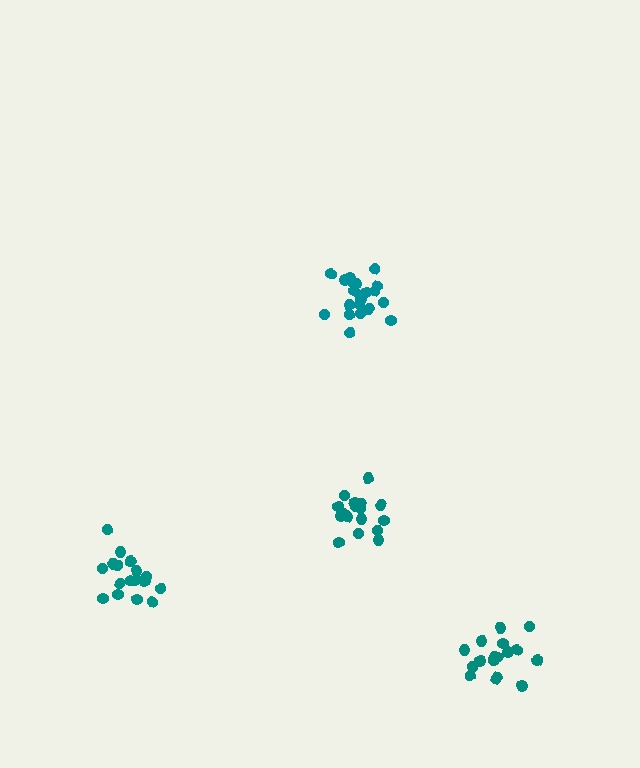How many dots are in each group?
Group 1: 18 dots, Group 2: 17 dots, Group 3: 20 dots, Group 4: 18 dots (73 total).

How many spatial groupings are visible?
There are 4 spatial groupings.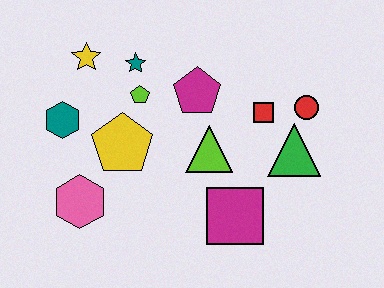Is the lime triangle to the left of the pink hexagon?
No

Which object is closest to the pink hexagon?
The yellow pentagon is closest to the pink hexagon.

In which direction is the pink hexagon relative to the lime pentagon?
The pink hexagon is below the lime pentagon.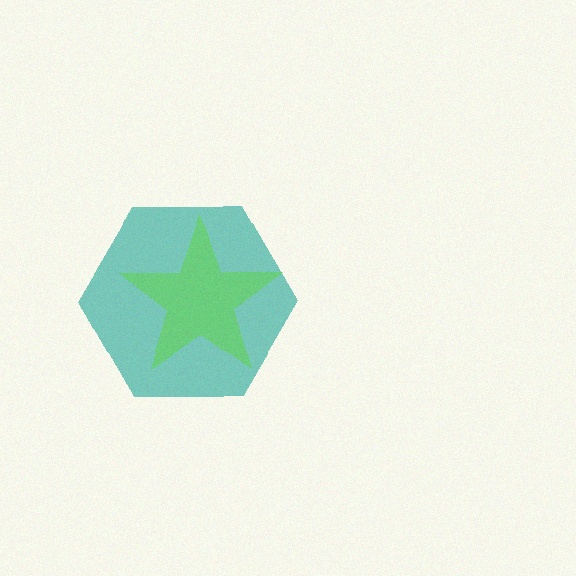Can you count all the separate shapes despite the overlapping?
Yes, there are 2 separate shapes.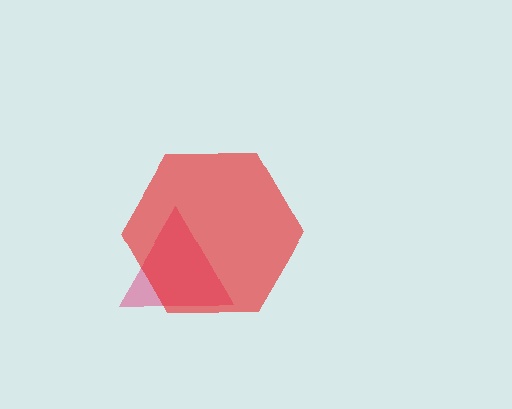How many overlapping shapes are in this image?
There are 2 overlapping shapes in the image.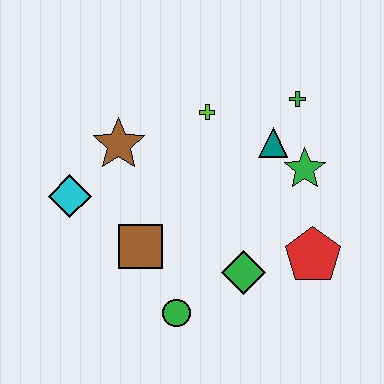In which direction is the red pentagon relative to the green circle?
The red pentagon is to the right of the green circle.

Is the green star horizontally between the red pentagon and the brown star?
Yes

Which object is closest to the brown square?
The green circle is closest to the brown square.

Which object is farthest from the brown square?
The green cross is farthest from the brown square.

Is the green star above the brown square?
Yes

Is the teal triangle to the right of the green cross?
No